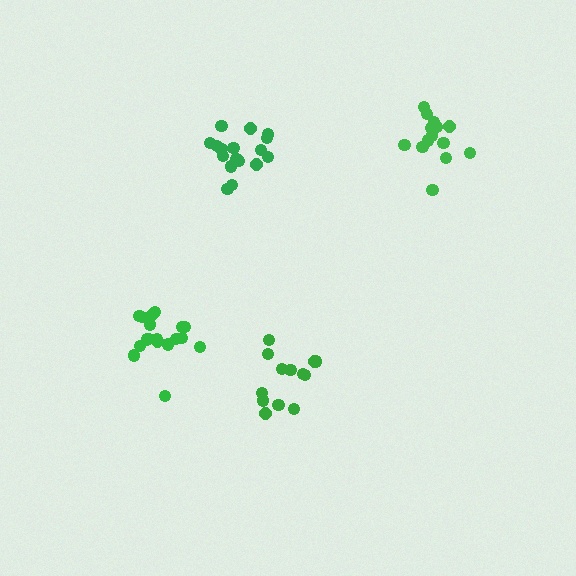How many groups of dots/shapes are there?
There are 4 groups.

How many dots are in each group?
Group 1: 14 dots, Group 2: 17 dots, Group 3: 13 dots, Group 4: 19 dots (63 total).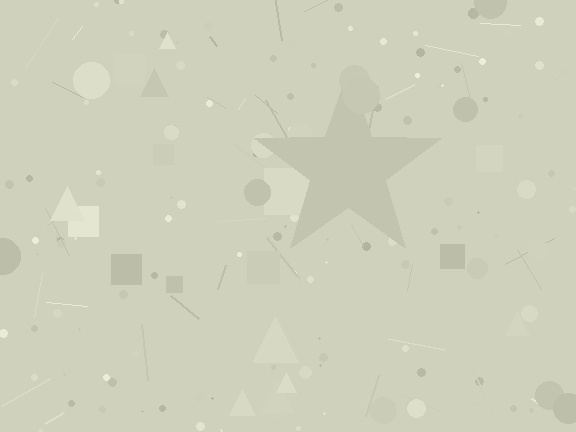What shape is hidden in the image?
A star is hidden in the image.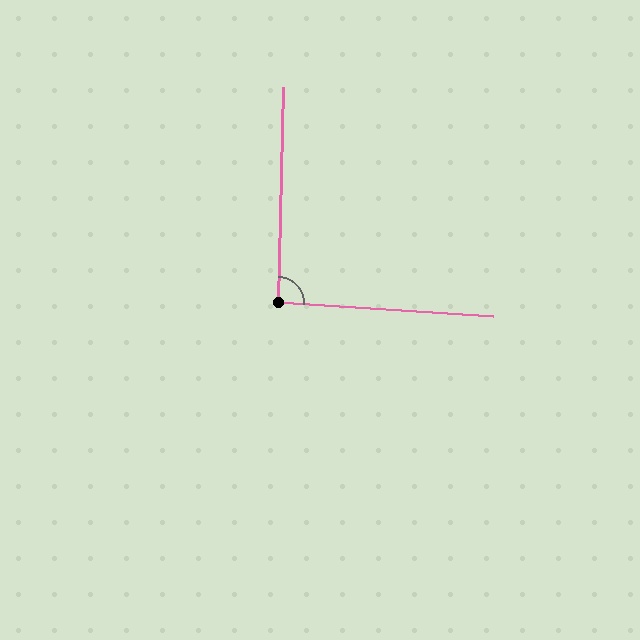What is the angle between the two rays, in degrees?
Approximately 92 degrees.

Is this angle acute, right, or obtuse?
It is approximately a right angle.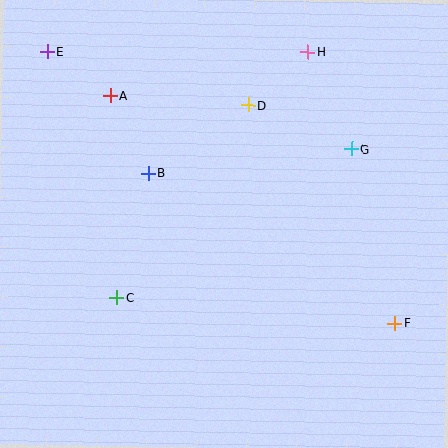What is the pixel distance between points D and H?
The distance between D and H is 80 pixels.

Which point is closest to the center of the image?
Point B at (148, 173) is closest to the center.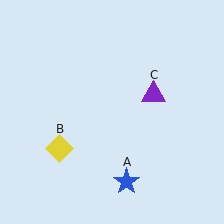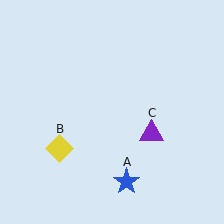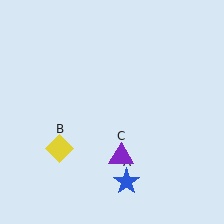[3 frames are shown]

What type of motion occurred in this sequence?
The purple triangle (object C) rotated clockwise around the center of the scene.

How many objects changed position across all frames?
1 object changed position: purple triangle (object C).